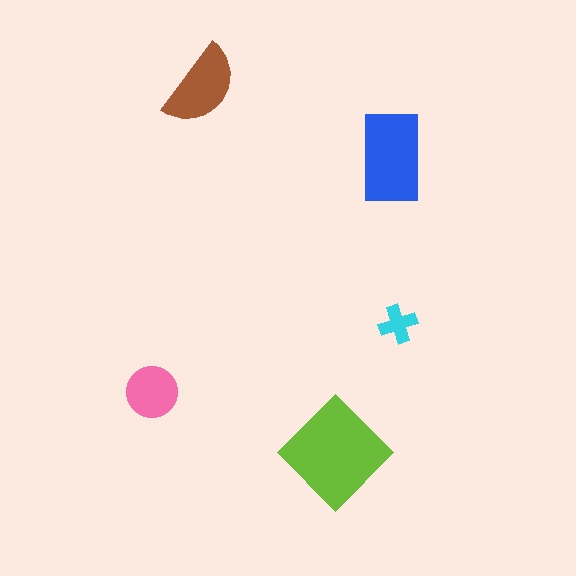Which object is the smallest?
The cyan cross.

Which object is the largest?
The lime diamond.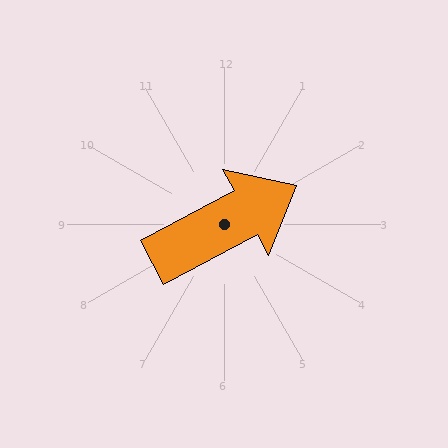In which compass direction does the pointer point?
Northeast.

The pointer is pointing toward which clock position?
Roughly 2 o'clock.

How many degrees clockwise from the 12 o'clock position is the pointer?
Approximately 62 degrees.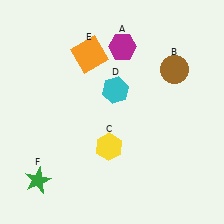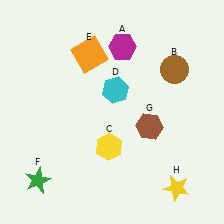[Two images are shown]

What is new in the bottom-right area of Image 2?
A brown hexagon (G) was added in the bottom-right area of Image 2.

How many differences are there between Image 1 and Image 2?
There are 2 differences between the two images.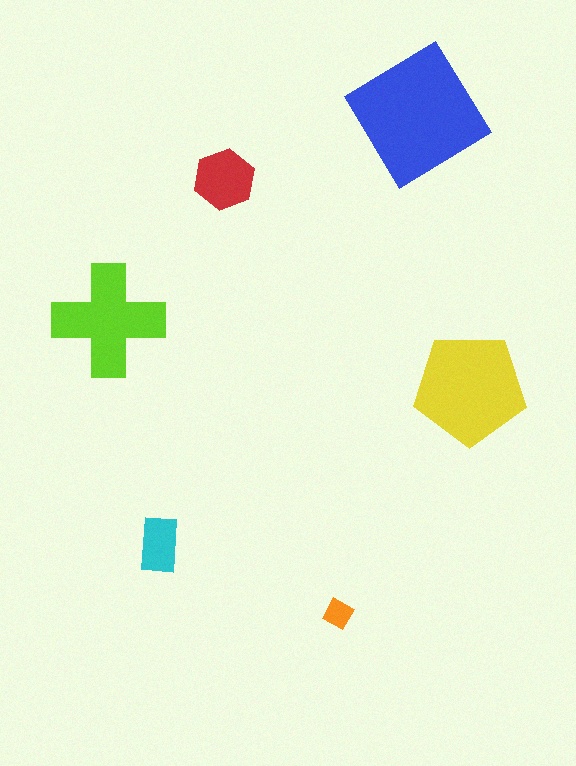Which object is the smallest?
The orange diamond.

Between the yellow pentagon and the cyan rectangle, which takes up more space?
The yellow pentagon.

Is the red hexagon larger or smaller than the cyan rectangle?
Larger.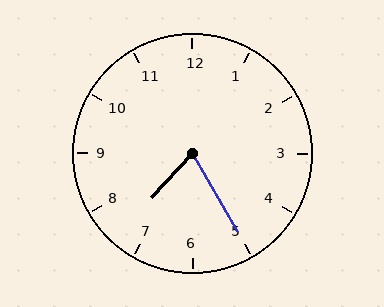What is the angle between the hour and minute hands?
Approximately 72 degrees.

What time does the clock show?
7:25.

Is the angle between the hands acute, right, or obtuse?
It is acute.